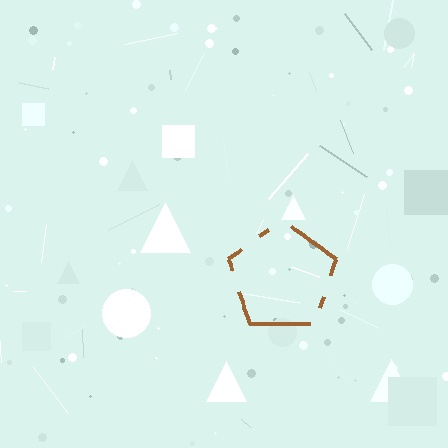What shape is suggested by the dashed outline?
The dashed outline suggests a pentagon.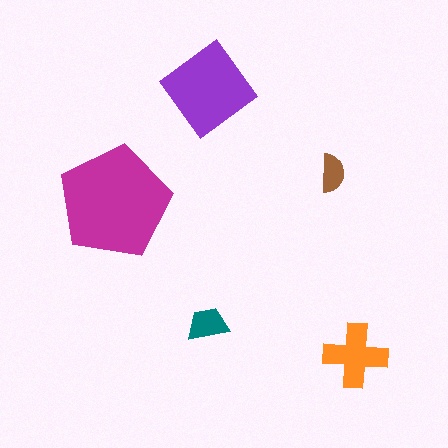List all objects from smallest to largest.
The brown semicircle, the teal trapezoid, the orange cross, the purple diamond, the magenta pentagon.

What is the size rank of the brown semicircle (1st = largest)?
5th.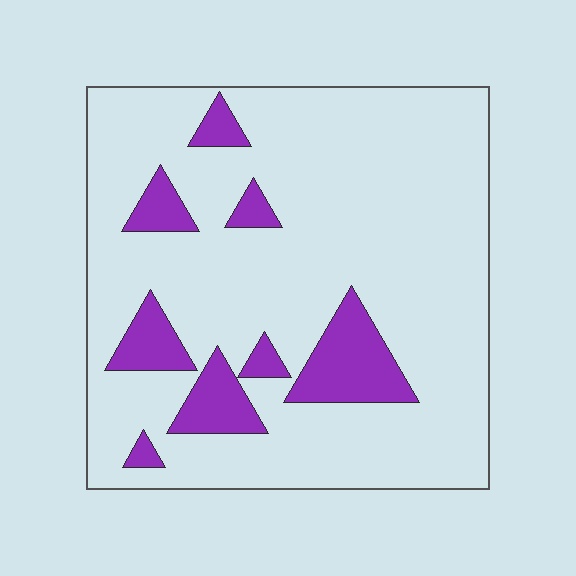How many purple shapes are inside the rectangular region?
8.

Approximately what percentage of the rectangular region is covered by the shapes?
Approximately 15%.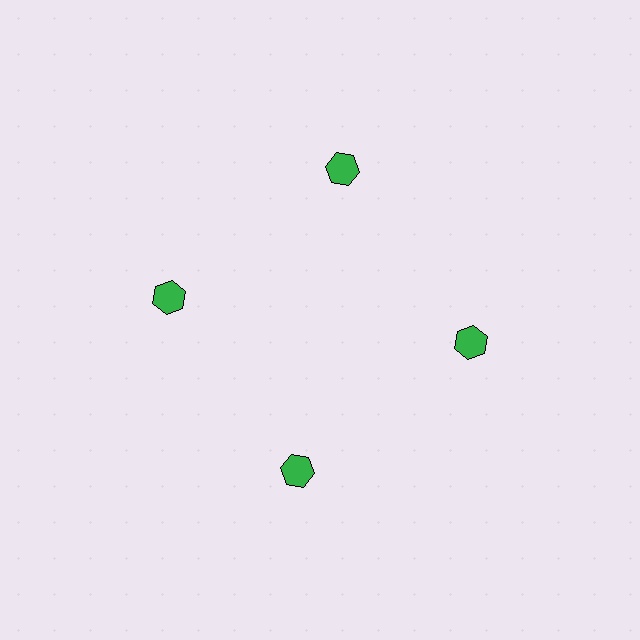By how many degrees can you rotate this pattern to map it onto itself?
The pattern maps onto itself every 90 degrees of rotation.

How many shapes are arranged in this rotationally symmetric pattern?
There are 4 shapes, arranged in 4 groups of 1.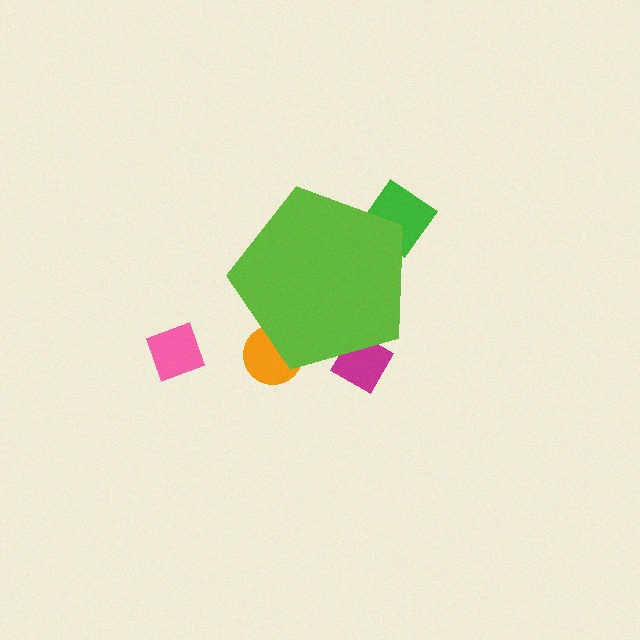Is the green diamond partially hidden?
Yes, the green diamond is partially hidden behind the lime pentagon.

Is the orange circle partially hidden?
Yes, the orange circle is partially hidden behind the lime pentagon.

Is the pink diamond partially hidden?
No, the pink diamond is fully visible.